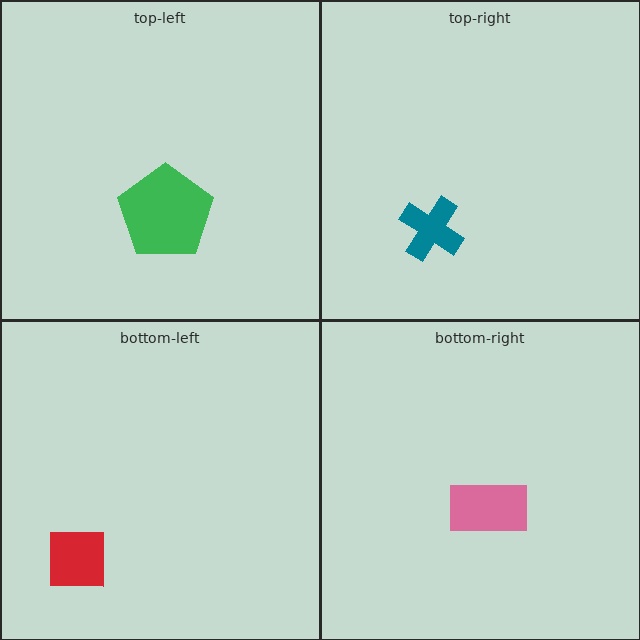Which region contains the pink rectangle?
The bottom-right region.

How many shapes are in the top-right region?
1.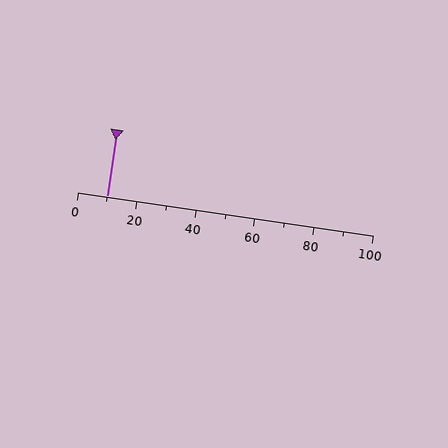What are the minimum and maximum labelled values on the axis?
The axis runs from 0 to 100.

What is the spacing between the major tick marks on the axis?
The major ticks are spaced 20 apart.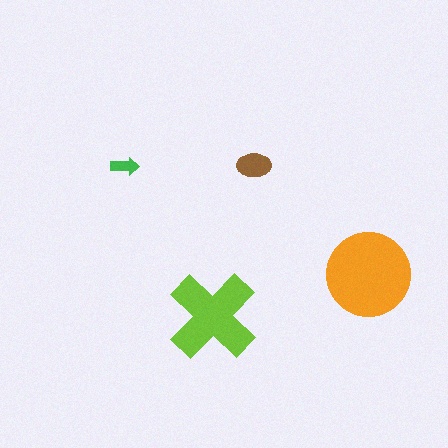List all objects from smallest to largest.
The green arrow, the brown ellipse, the lime cross, the orange circle.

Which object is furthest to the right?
The orange circle is rightmost.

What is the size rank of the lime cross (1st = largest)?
2nd.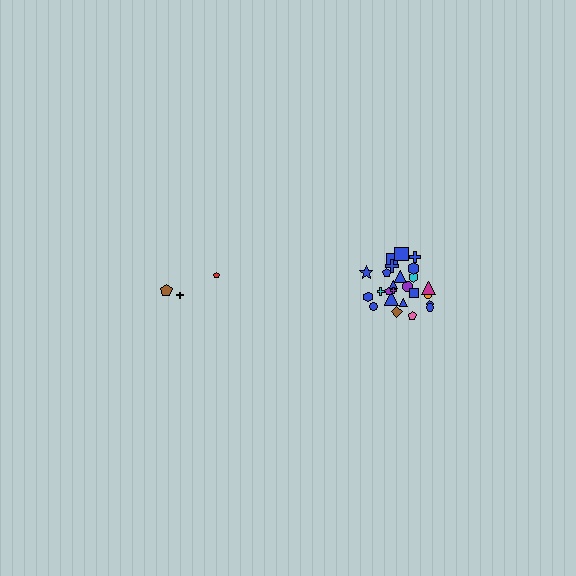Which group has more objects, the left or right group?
The right group.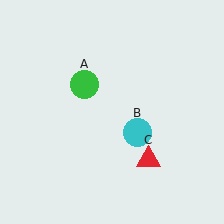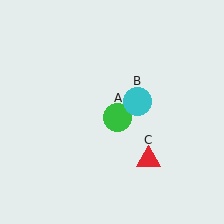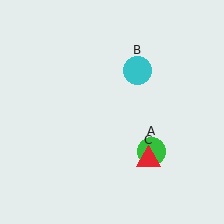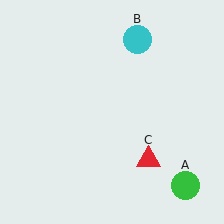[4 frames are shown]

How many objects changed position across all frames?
2 objects changed position: green circle (object A), cyan circle (object B).